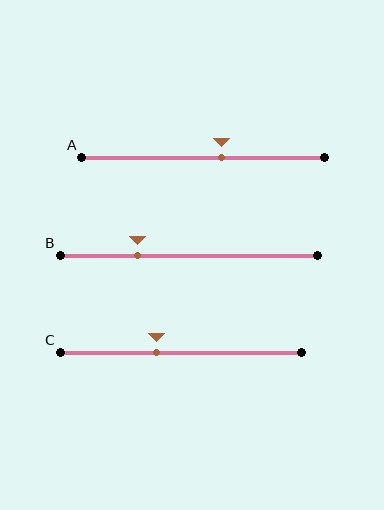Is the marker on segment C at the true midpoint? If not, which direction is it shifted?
No, the marker on segment C is shifted to the left by about 10% of the segment length.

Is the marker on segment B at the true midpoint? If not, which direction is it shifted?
No, the marker on segment B is shifted to the left by about 20% of the segment length.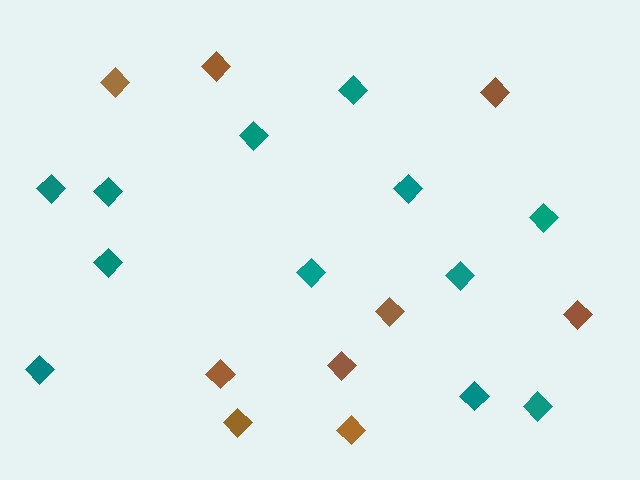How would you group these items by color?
There are 2 groups: one group of brown diamonds (9) and one group of teal diamonds (12).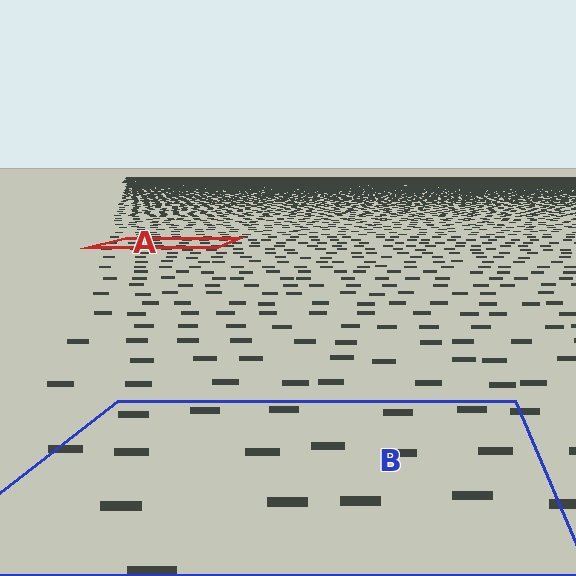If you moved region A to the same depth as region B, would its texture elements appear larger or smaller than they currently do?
They would appear larger. At a closer depth, the same texture elements are projected at a bigger on-screen size.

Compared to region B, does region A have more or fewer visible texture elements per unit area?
Region A has more texture elements per unit area — they are packed more densely because it is farther away.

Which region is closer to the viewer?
Region B is closer. The texture elements there are larger and more spread out.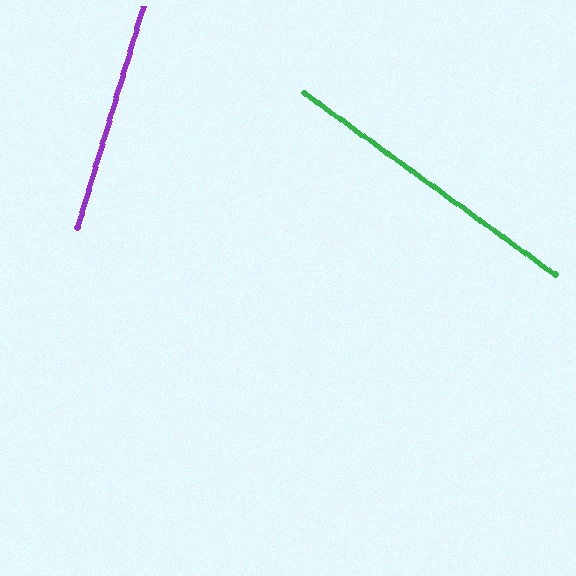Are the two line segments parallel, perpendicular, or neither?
Neither parallel nor perpendicular — they differ by about 71°.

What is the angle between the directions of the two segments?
Approximately 71 degrees.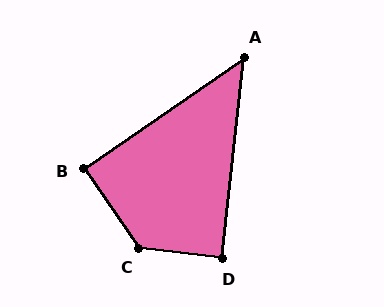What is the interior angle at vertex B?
Approximately 90 degrees (approximately right).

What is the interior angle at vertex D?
Approximately 90 degrees (approximately right).